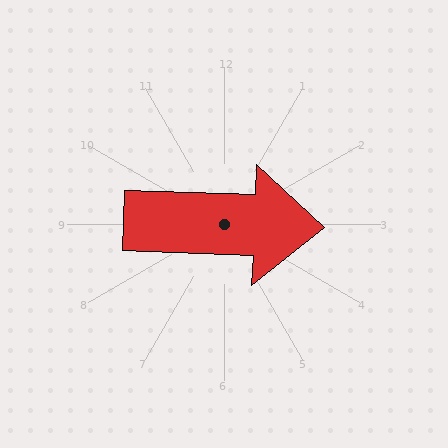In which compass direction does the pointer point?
East.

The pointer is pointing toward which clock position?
Roughly 3 o'clock.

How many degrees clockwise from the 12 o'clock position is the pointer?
Approximately 92 degrees.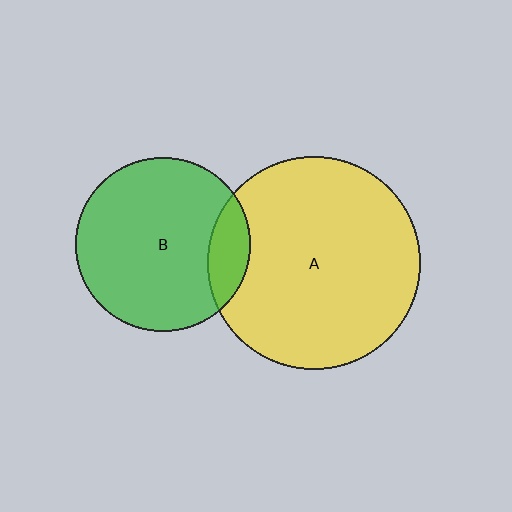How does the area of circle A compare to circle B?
Approximately 1.5 times.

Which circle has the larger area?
Circle A (yellow).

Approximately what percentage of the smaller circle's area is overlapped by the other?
Approximately 15%.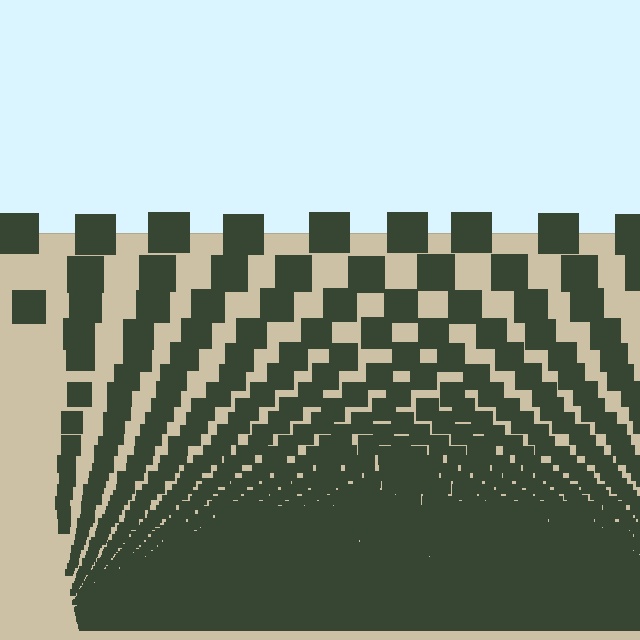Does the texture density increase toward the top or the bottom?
Density increases toward the bottom.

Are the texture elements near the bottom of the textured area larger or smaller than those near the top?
Smaller. The gradient is inverted — elements near the bottom are smaller and denser.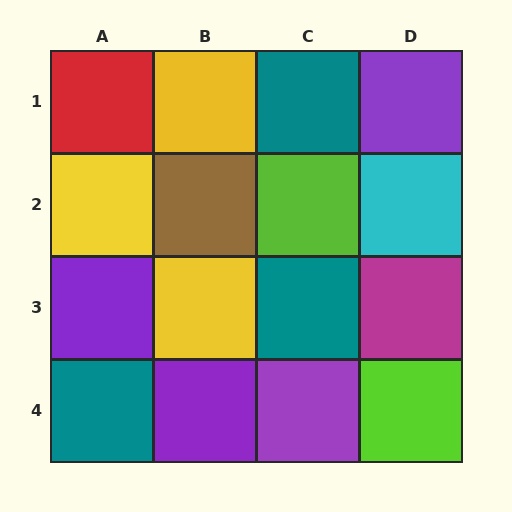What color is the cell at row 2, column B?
Brown.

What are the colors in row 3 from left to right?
Purple, yellow, teal, magenta.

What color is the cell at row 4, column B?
Purple.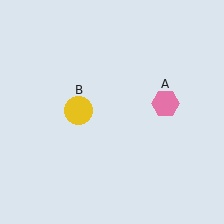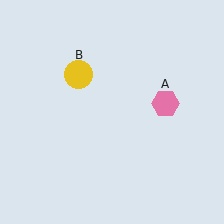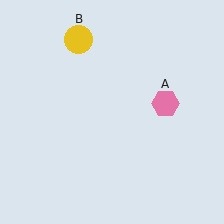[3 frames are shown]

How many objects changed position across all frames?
1 object changed position: yellow circle (object B).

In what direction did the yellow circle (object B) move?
The yellow circle (object B) moved up.